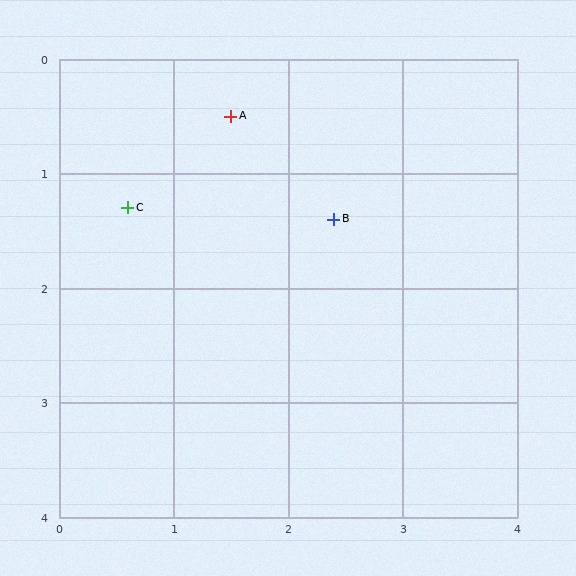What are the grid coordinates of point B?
Point B is at approximately (2.4, 1.4).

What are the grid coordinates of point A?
Point A is at approximately (1.5, 0.5).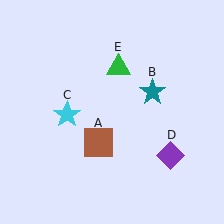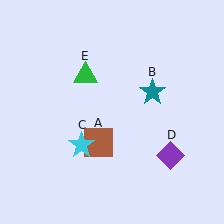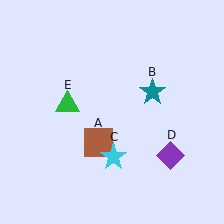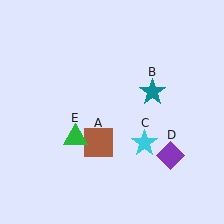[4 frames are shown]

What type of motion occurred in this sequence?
The cyan star (object C), green triangle (object E) rotated counterclockwise around the center of the scene.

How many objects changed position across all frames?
2 objects changed position: cyan star (object C), green triangle (object E).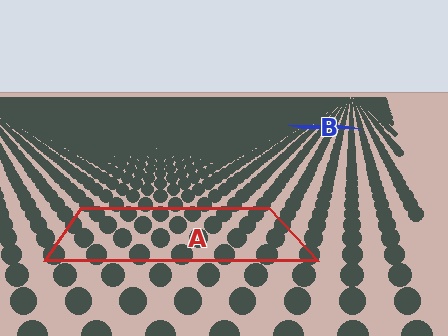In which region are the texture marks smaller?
The texture marks are smaller in region B, because it is farther away.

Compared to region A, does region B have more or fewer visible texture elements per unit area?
Region B has more texture elements per unit area — they are packed more densely because it is farther away.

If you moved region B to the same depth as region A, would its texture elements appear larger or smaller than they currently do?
They would appear larger. At a closer depth, the same texture elements are projected at a bigger on-screen size.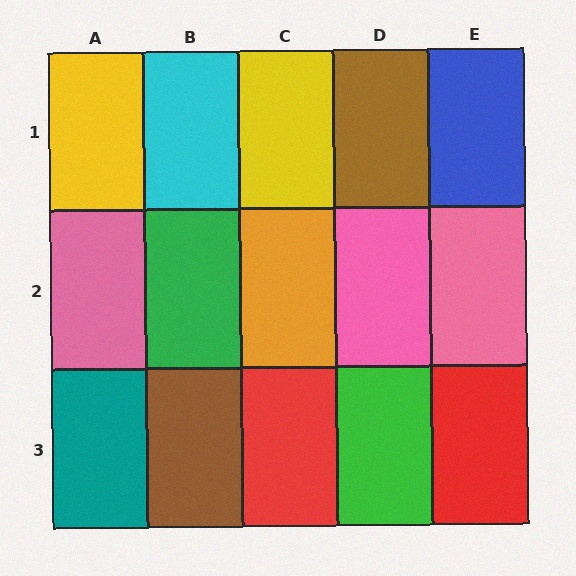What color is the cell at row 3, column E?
Red.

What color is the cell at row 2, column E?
Pink.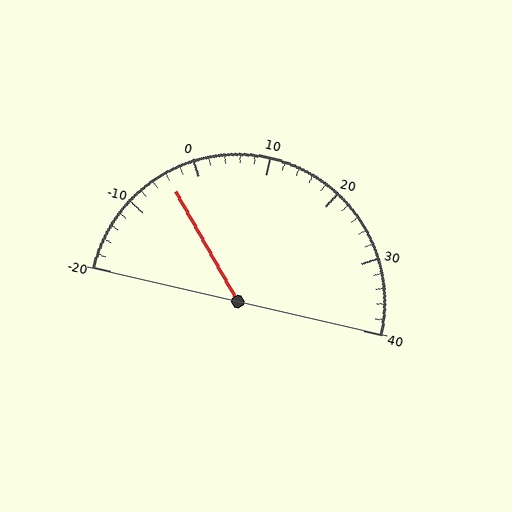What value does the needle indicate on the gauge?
The needle indicates approximately -4.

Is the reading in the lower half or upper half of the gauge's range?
The reading is in the lower half of the range (-20 to 40).